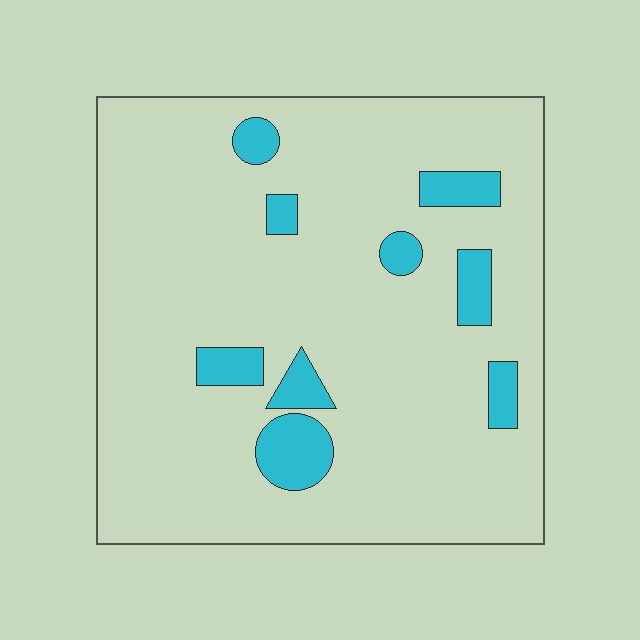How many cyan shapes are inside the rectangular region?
9.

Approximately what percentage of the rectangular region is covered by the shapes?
Approximately 10%.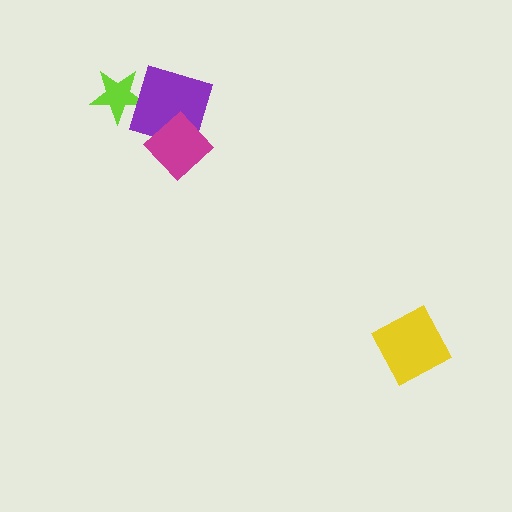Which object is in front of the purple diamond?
The magenta diamond is in front of the purple diamond.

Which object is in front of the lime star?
The purple diamond is in front of the lime star.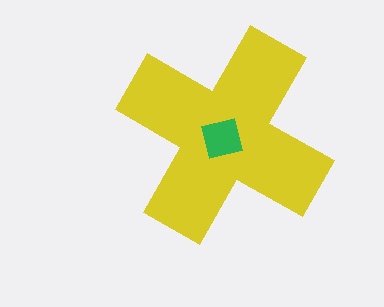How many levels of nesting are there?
2.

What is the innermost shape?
The green square.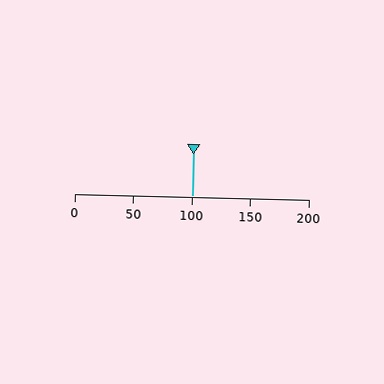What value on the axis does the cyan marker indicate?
The marker indicates approximately 100.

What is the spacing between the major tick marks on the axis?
The major ticks are spaced 50 apart.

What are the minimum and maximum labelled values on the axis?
The axis runs from 0 to 200.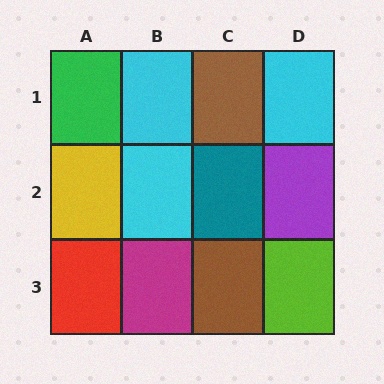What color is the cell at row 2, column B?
Cyan.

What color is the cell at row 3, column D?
Lime.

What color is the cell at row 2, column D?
Purple.